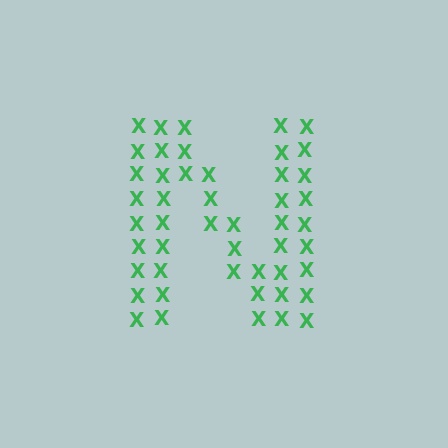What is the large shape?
The large shape is the letter N.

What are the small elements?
The small elements are letter X's.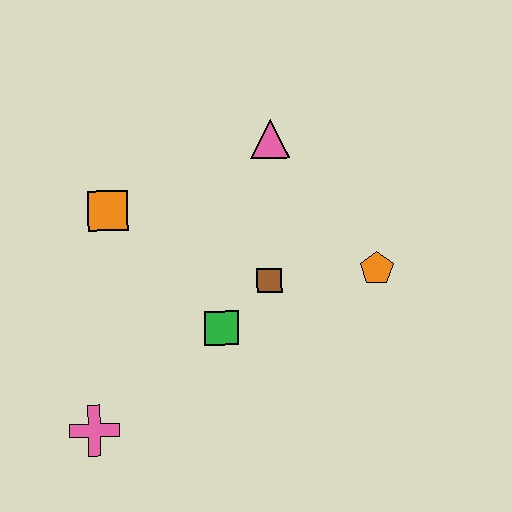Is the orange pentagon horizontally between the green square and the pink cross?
No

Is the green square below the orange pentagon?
Yes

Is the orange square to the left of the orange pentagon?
Yes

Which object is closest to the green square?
The brown square is closest to the green square.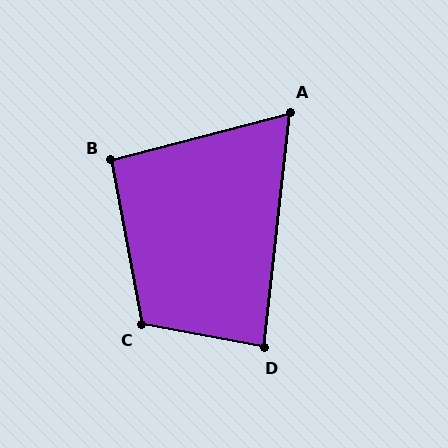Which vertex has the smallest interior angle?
A, at approximately 69 degrees.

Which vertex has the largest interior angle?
C, at approximately 111 degrees.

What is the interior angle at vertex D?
Approximately 86 degrees (approximately right).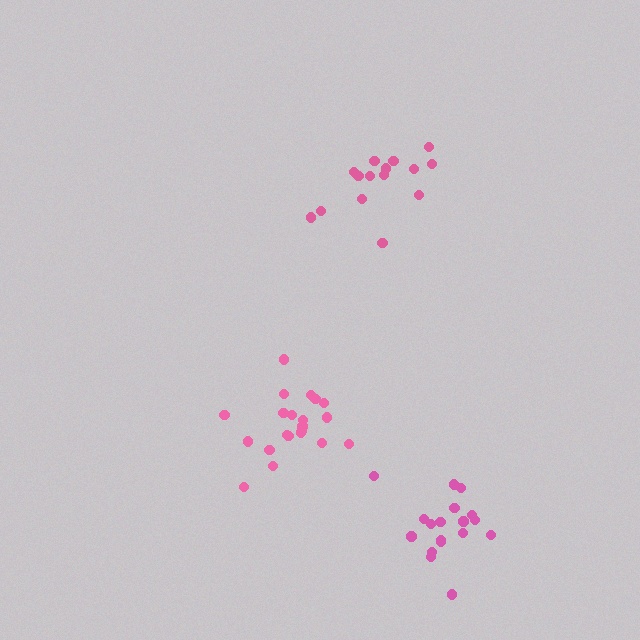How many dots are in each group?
Group 1: 15 dots, Group 2: 18 dots, Group 3: 21 dots (54 total).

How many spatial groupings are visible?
There are 3 spatial groupings.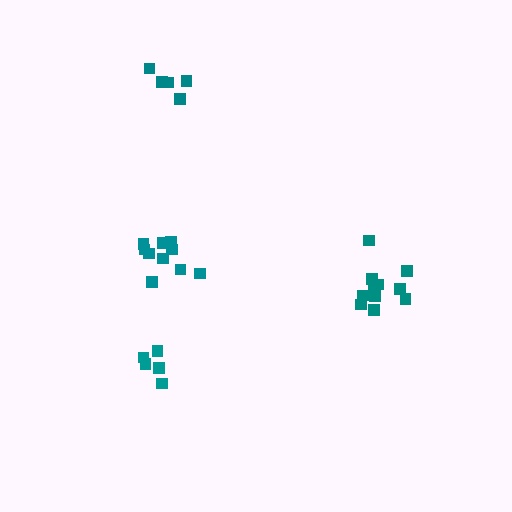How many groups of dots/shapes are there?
There are 4 groups.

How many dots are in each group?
Group 1: 11 dots, Group 2: 5 dots, Group 3: 10 dots, Group 4: 5 dots (31 total).